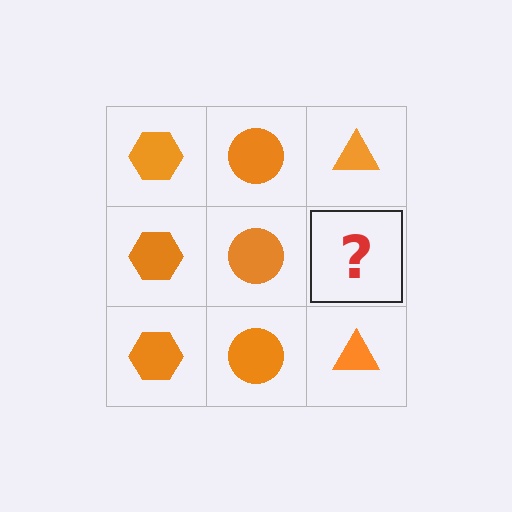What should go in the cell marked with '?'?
The missing cell should contain an orange triangle.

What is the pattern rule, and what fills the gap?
The rule is that each column has a consistent shape. The gap should be filled with an orange triangle.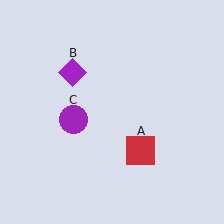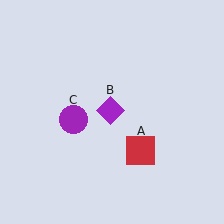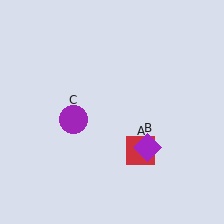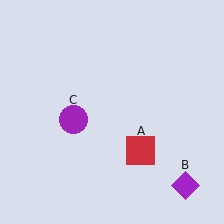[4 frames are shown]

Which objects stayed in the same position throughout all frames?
Red square (object A) and purple circle (object C) remained stationary.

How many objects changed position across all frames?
1 object changed position: purple diamond (object B).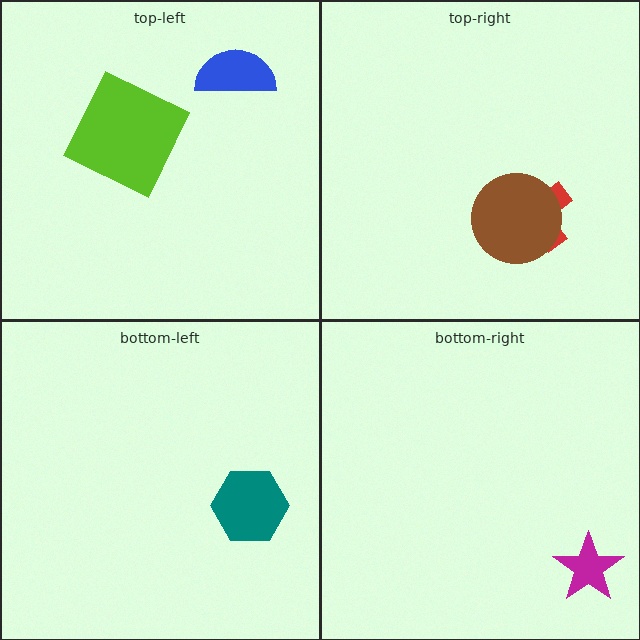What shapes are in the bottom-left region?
The teal hexagon.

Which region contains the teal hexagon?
The bottom-left region.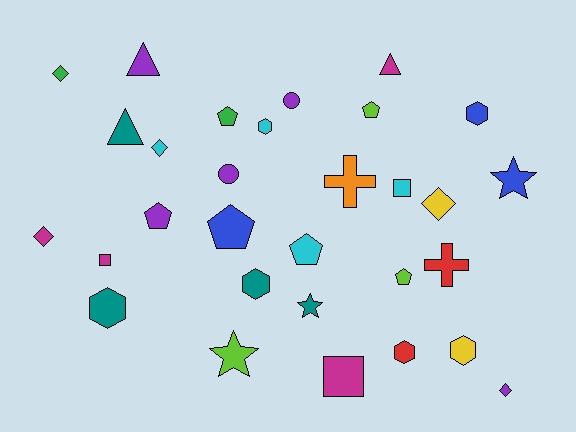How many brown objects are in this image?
There are no brown objects.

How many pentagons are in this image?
There are 6 pentagons.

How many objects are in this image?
There are 30 objects.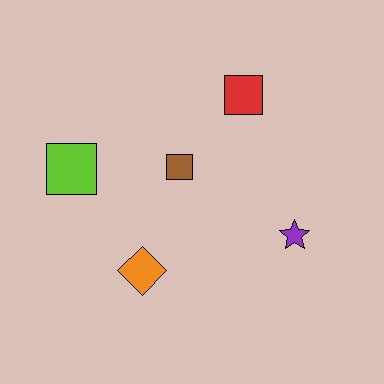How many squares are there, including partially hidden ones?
There are 3 squares.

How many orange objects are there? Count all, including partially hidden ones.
There is 1 orange object.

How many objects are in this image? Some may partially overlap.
There are 5 objects.